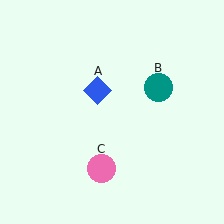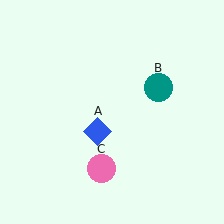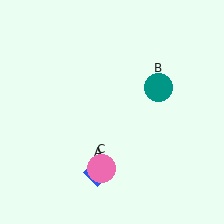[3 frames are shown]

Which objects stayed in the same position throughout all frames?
Teal circle (object B) and pink circle (object C) remained stationary.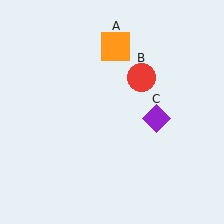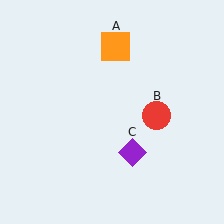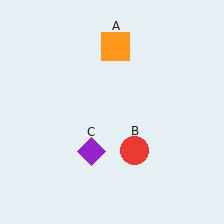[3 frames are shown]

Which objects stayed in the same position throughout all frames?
Orange square (object A) remained stationary.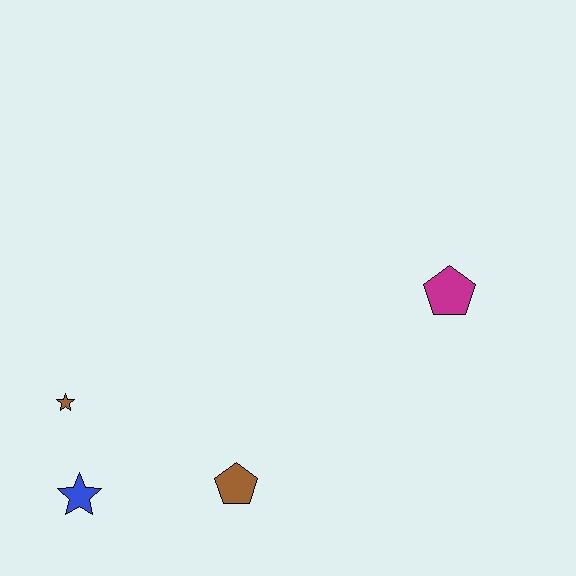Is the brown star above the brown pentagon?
Yes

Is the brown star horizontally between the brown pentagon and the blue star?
No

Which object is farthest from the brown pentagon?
The magenta pentagon is farthest from the brown pentagon.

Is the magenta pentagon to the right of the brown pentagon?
Yes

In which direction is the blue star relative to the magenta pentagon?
The blue star is to the left of the magenta pentagon.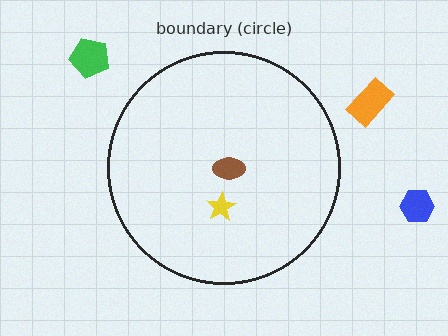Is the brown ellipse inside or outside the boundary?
Inside.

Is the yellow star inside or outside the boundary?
Inside.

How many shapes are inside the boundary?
2 inside, 3 outside.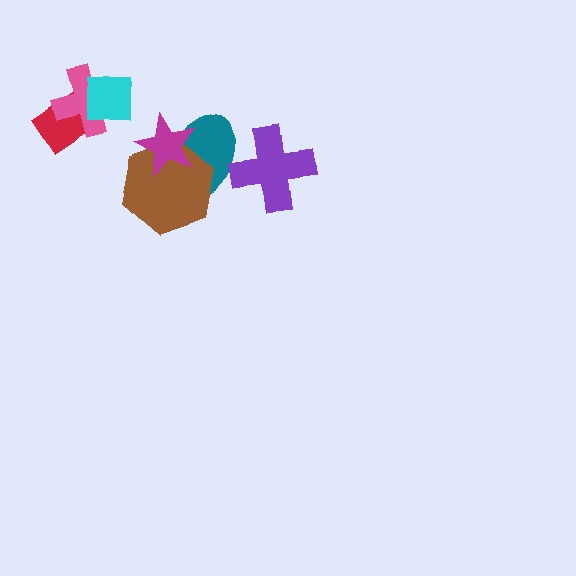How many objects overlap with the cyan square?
2 objects overlap with the cyan square.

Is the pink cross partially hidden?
Yes, it is partially covered by another shape.